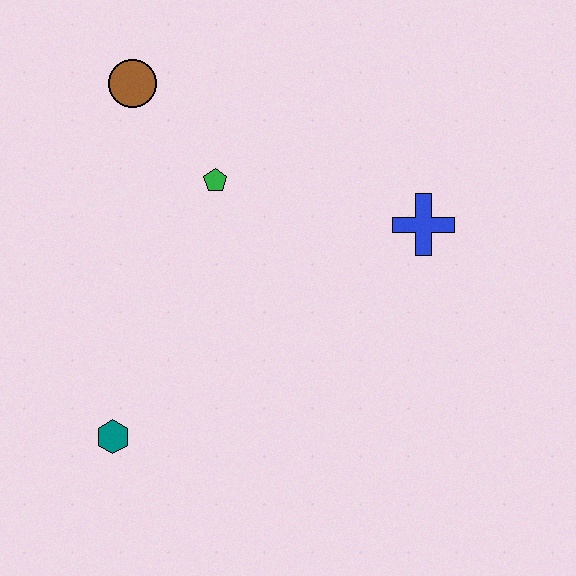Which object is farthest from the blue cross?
The teal hexagon is farthest from the blue cross.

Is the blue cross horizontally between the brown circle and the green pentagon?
No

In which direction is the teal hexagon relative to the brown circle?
The teal hexagon is below the brown circle.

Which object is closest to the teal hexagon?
The green pentagon is closest to the teal hexagon.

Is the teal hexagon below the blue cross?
Yes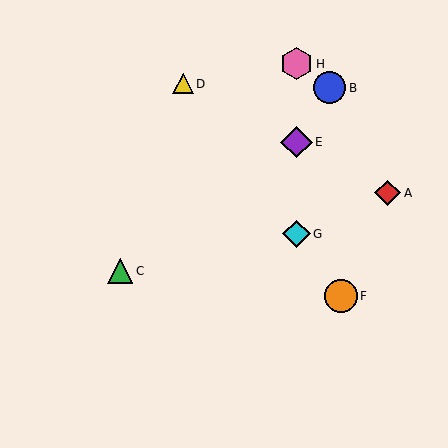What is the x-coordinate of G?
Object G is at x≈297.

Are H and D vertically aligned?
No, H is at x≈297 and D is at x≈183.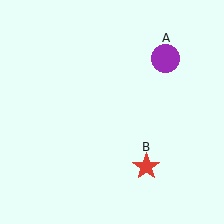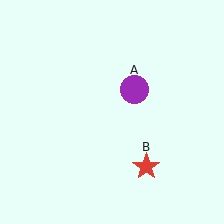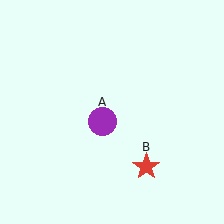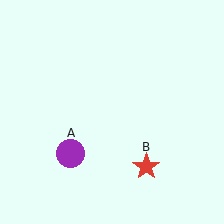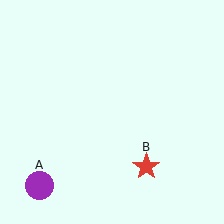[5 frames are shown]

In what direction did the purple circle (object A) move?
The purple circle (object A) moved down and to the left.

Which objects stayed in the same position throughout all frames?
Red star (object B) remained stationary.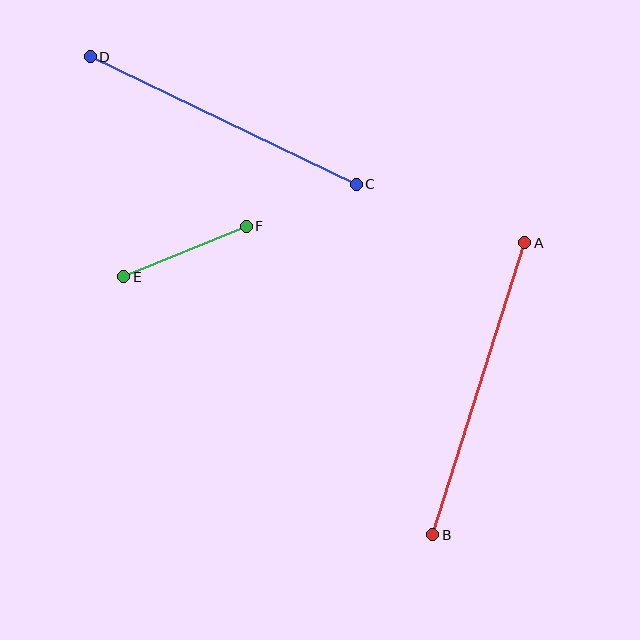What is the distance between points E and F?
The distance is approximately 133 pixels.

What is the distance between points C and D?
The distance is approximately 295 pixels.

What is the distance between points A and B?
The distance is approximately 306 pixels.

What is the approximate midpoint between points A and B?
The midpoint is at approximately (479, 389) pixels.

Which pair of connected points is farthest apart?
Points A and B are farthest apart.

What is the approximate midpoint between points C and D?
The midpoint is at approximately (223, 120) pixels.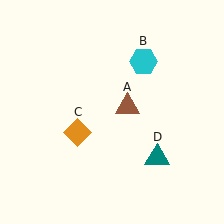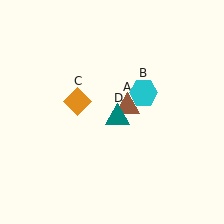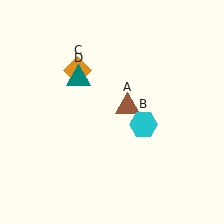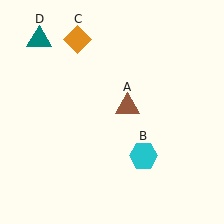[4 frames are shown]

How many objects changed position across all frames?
3 objects changed position: cyan hexagon (object B), orange diamond (object C), teal triangle (object D).